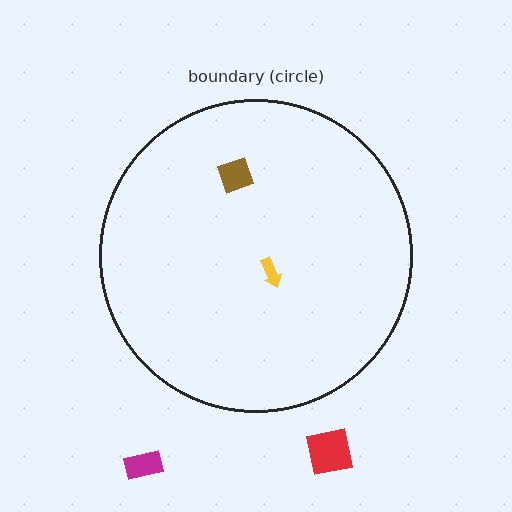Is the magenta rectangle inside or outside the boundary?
Outside.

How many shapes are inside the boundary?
2 inside, 2 outside.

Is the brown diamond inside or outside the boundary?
Inside.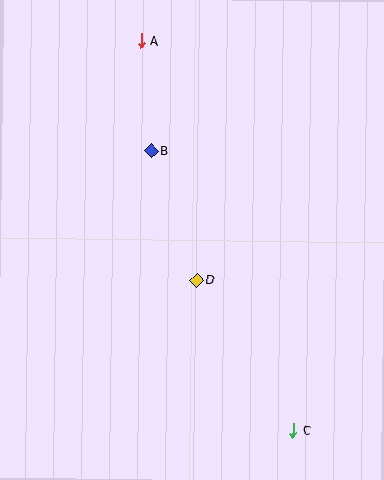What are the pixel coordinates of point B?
Point B is at (152, 151).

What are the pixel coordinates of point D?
Point D is at (197, 280).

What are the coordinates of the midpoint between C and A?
The midpoint between C and A is at (217, 236).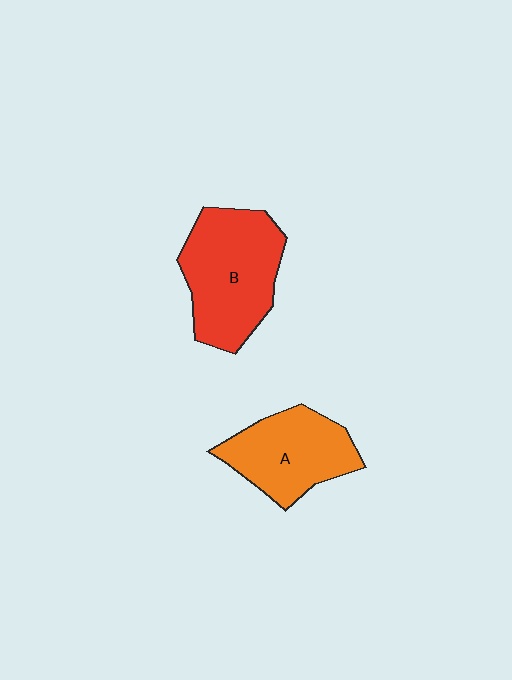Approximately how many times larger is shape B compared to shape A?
Approximately 1.3 times.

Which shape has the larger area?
Shape B (red).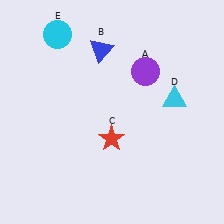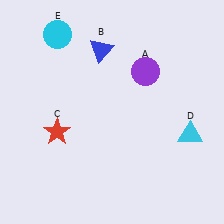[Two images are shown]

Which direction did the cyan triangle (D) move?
The cyan triangle (D) moved down.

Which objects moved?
The objects that moved are: the red star (C), the cyan triangle (D).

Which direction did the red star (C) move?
The red star (C) moved left.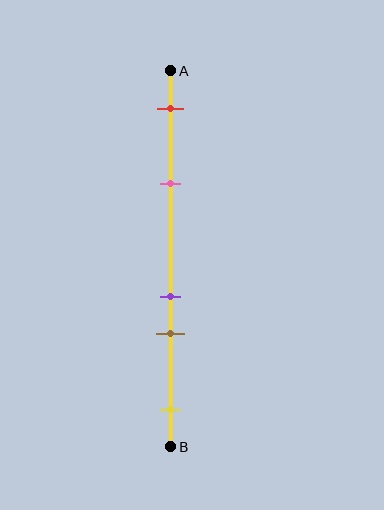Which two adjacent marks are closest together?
The purple and brown marks are the closest adjacent pair.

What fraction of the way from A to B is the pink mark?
The pink mark is approximately 30% (0.3) of the way from A to B.